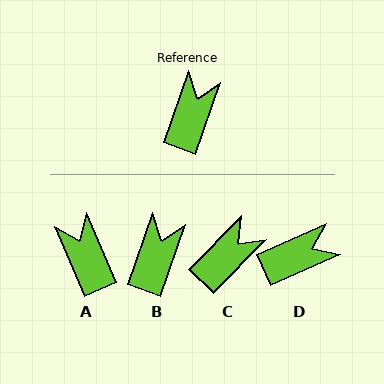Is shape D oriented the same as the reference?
No, it is off by about 46 degrees.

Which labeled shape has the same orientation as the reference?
B.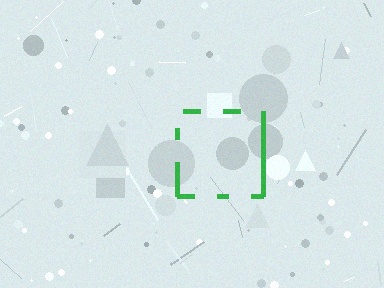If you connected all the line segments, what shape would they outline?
They would outline a square.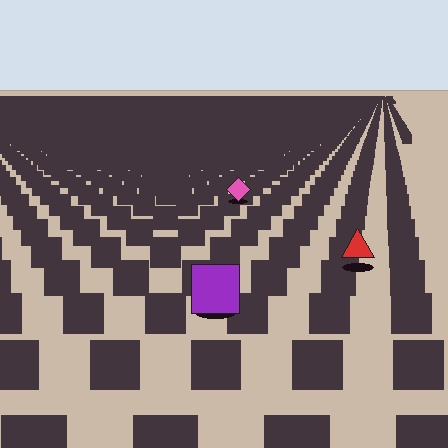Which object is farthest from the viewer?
The pink diamond is farthest from the viewer. It appears smaller and the ground texture around it is denser.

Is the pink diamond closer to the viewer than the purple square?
No. The purple square is closer — you can tell from the texture gradient: the ground texture is coarser near it.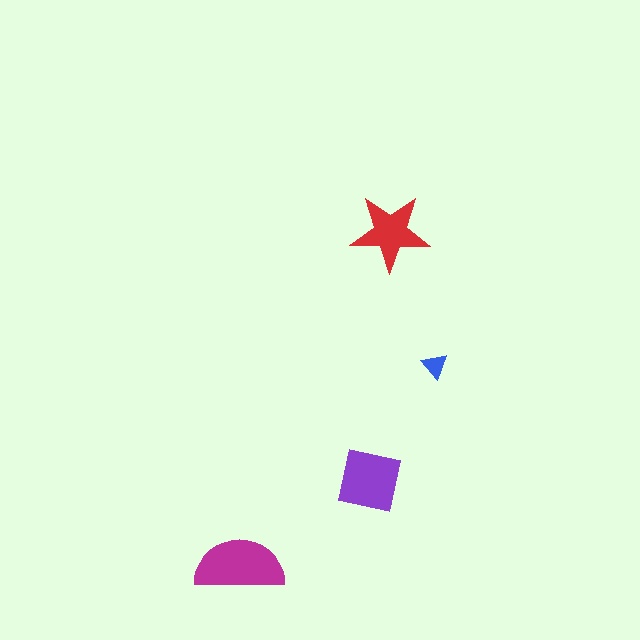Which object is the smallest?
The blue triangle.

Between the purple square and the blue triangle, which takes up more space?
The purple square.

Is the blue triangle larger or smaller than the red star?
Smaller.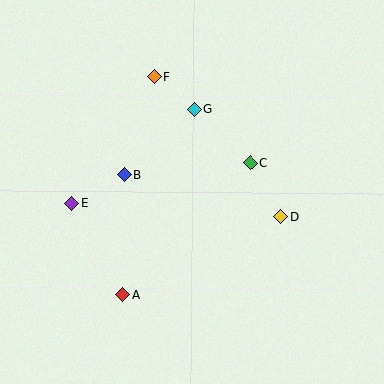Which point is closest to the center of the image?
Point C at (251, 163) is closest to the center.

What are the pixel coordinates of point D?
Point D is at (281, 216).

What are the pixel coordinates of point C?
Point C is at (251, 163).